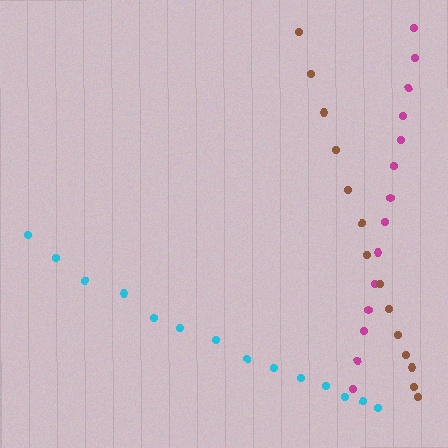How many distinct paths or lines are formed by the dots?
There are 3 distinct paths.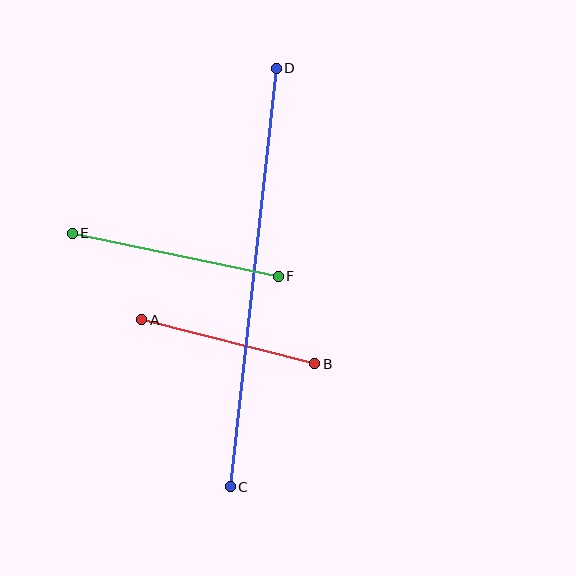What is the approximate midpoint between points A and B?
The midpoint is at approximately (228, 342) pixels.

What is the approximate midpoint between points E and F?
The midpoint is at approximately (175, 255) pixels.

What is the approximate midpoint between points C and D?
The midpoint is at approximately (253, 277) pixels.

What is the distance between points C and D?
The distance is approximately 421 pixels.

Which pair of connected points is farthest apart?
Points C and D are farthest apart.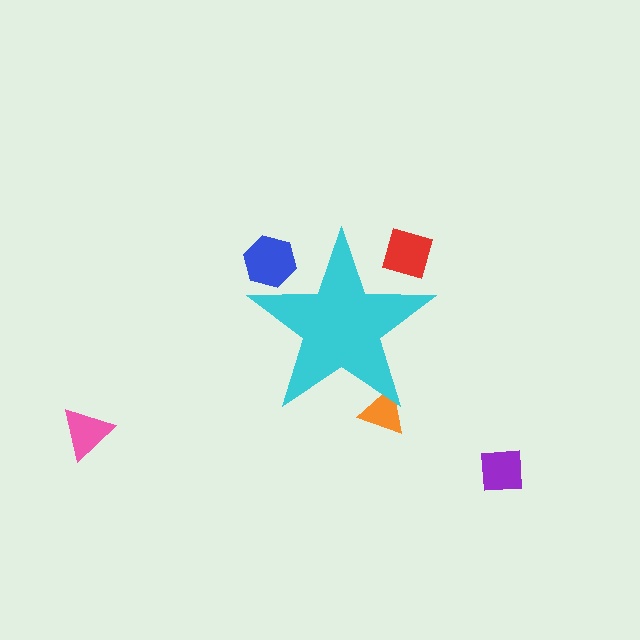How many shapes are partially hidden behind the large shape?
3 shapes are partially hidden.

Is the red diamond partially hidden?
Yes, the red diamond is partially hidden behind the cyan star.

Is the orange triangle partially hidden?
Yes, the orange triangle is partially hidden behind the cyan star.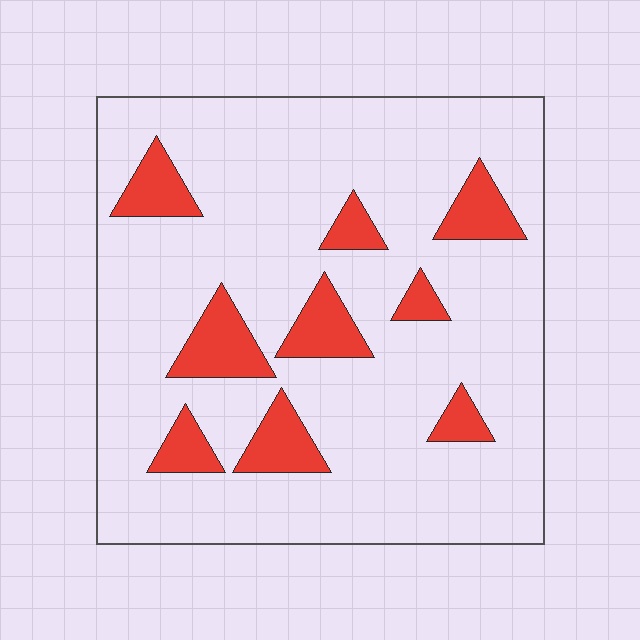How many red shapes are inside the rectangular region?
9.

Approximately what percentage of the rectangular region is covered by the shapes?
Approximately 15%.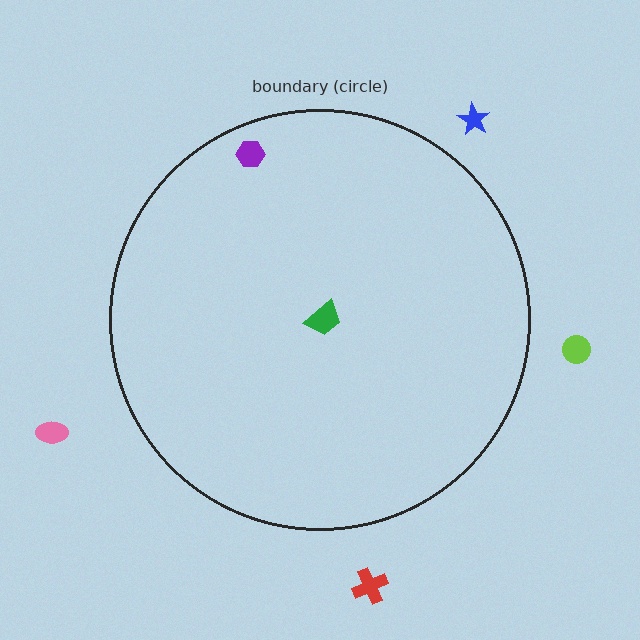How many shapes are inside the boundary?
2 inside, 4 outside.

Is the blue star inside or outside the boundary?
Outside.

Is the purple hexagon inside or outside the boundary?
Inside.